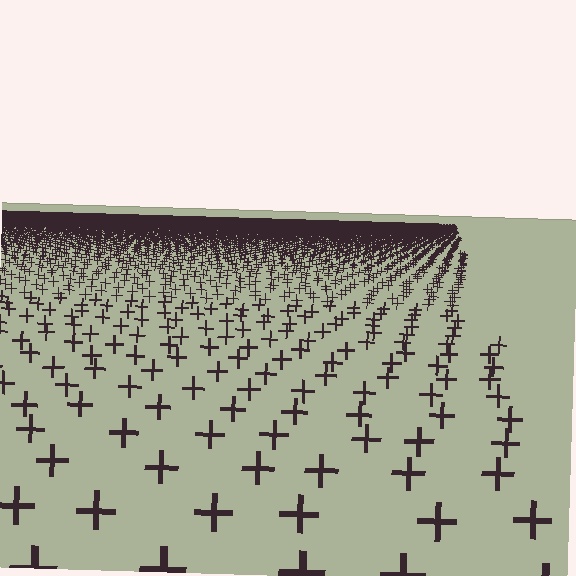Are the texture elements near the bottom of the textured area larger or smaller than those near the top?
Larger. Near the bottom, elements are closer to the viewer and appear at a bigger on-screen size.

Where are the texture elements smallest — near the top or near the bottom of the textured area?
Near the top.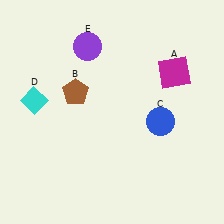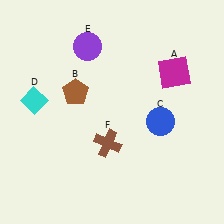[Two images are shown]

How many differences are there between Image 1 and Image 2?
There is 1 difference between the two images.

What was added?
A brown cross (F) was added in Image 2.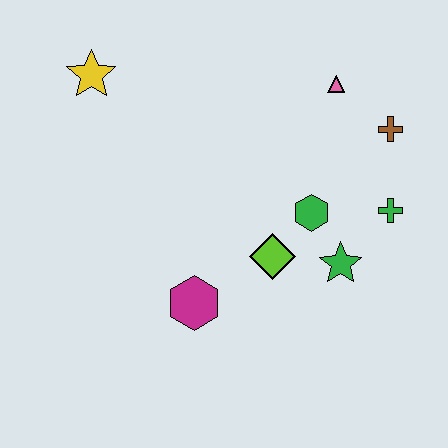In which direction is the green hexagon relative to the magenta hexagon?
The green hexagon is to the right of the magenta hexagon.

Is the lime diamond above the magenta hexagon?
Yes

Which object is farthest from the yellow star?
The green cross is farthest from the yellow star.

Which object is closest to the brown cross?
The pink triangle is closest to the brown cross.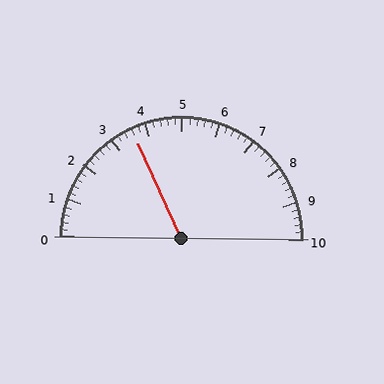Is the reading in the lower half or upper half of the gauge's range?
The reading is in the lower half of the range (0 to 10).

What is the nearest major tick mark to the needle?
The nearest major tick mark is 4.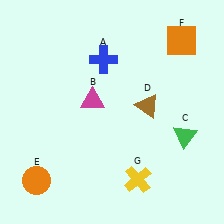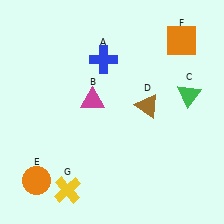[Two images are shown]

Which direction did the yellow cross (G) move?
The yellow cross (G) moved left.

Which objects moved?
The objects that moved are: the green triangle (C), the yellow cross (G).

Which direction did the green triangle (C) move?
The green triangle (C) moved up.